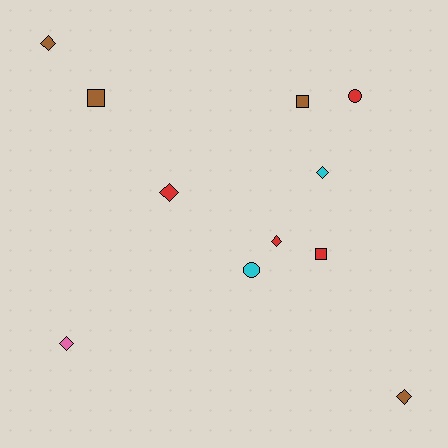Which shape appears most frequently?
Diamond, with 6 objects.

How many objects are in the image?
There are 11 objects.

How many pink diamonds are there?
There is 1 pink diamond.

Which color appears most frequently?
Brown, with 4 objects.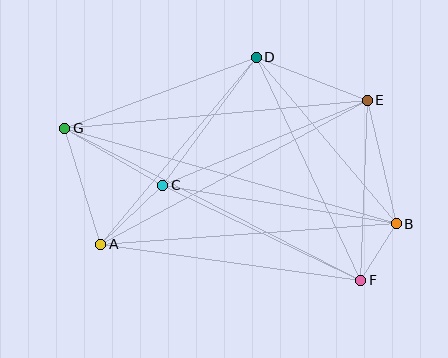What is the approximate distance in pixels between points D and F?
The distance between D and F is approximately 246 pixels.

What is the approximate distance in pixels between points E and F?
The distance between E and F is approximately 180 pixels.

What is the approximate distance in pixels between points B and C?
The distance between B and C is approximately 236 pixels.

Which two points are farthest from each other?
Points B and G are farthest from each other.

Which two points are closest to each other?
Points B and F are closest to each other.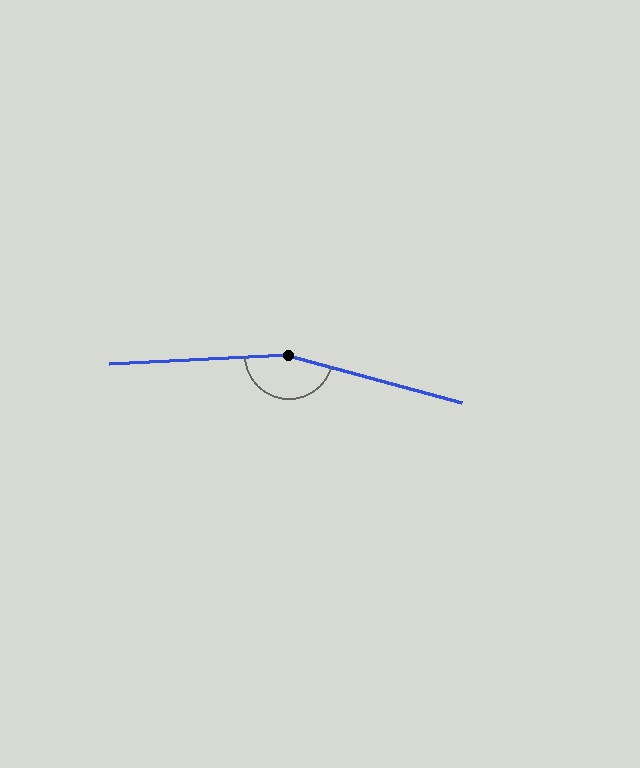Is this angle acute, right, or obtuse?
It is obtuse.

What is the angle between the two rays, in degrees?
Approximately 161 degrees.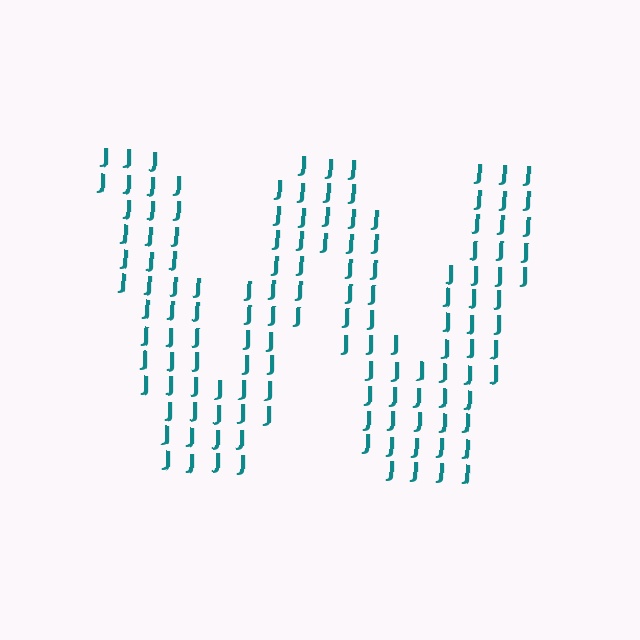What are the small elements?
The small elements are letter J's.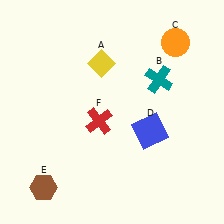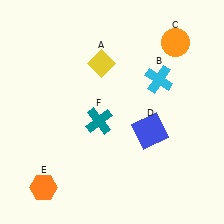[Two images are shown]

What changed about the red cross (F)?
In Image 1, F is red. In Image 2, it changed to teal.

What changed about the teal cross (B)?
In Image 1, B is teal. In Image 2, it changed to cyan.